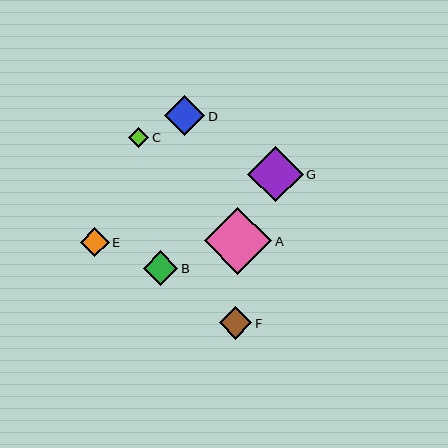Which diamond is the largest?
Diamond A is the largest with a size of approximately 67 pixels.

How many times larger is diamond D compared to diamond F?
Diamond D is approximately 1.2 times the size of diamond F.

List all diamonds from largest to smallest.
From largest to smallest: A, G, D, B, F, E, C.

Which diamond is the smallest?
Diamond C is the smallest with a size of approximately 21 pixels.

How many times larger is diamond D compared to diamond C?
Diamond D is approximately 2.0 times the size of diamond C.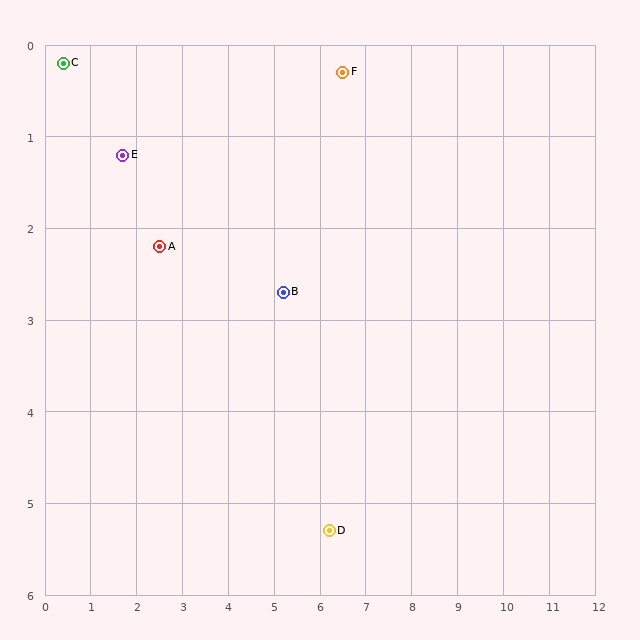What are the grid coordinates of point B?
Point B is at approximately (5.2, 2.7).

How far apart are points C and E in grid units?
Points C and E are about 1.6 grid units apart.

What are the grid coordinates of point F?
Point F is at approximately (6.5, 0.3).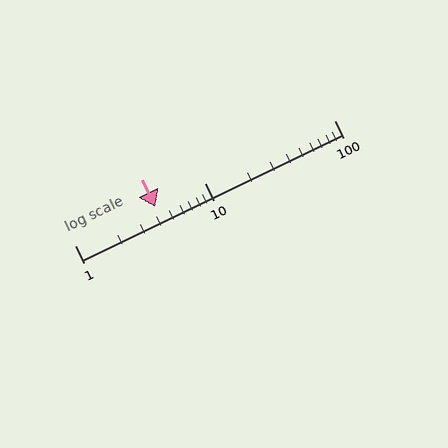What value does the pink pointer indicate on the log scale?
The pointer indicates approximately 4.2.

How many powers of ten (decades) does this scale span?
The scale spans 2 decades, from 1 to 100.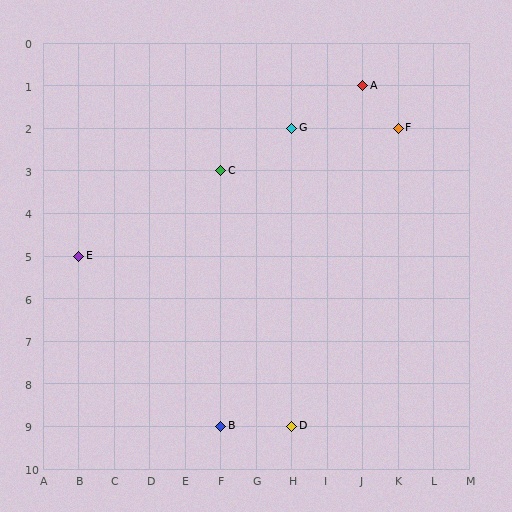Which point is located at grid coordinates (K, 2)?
Point F is at (K, 2).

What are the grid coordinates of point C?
Point C is at grid coordinates (F, 3).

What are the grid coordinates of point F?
Point F is at grid coordinates (K, 2).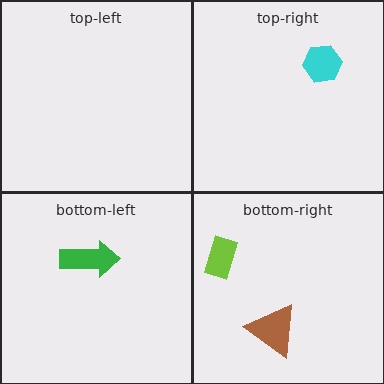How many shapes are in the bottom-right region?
2.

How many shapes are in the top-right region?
1.